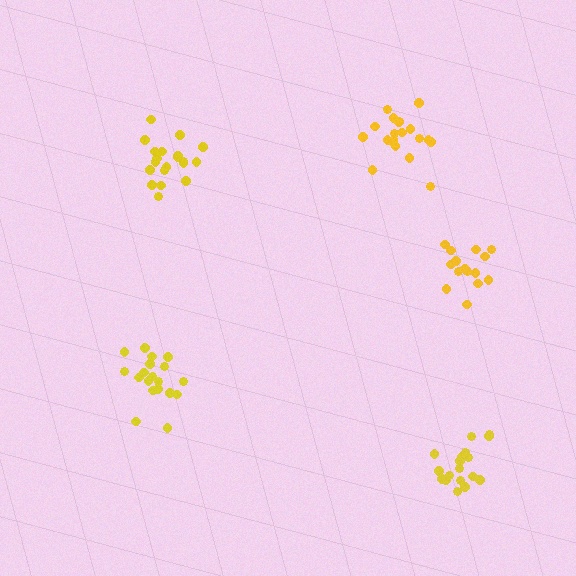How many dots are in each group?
Group 1: 19 dots, Group 2: 21 dots, Group 3: 20 dots, Group 4: 15 dots, Group 5: 18 dots (93 total).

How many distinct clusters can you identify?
There are 5 distinct clusters.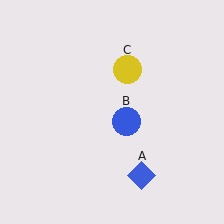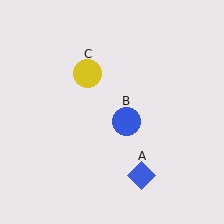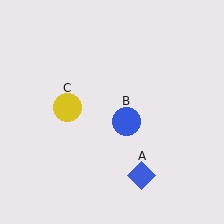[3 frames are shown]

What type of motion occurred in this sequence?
The yellow circle (object C) rotated counterclockwise around the center of the scene.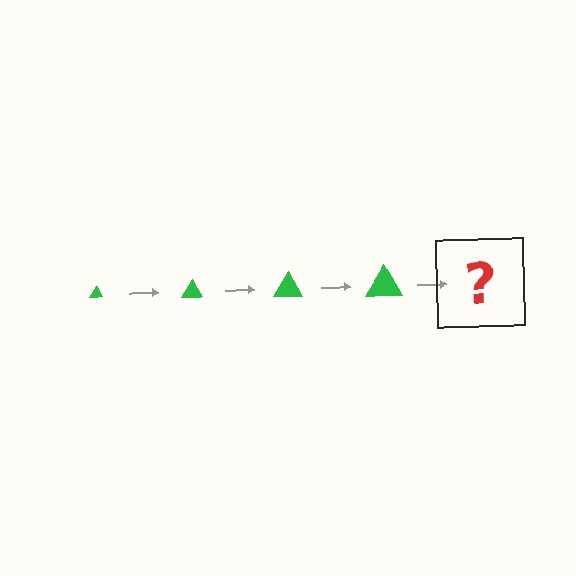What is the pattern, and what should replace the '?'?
The pattern is that the triangle gets progressively larger each step. The '?' should be a green triangle, larger than the previous one.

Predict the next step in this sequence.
The next step is a green triangle, larger than the previous one.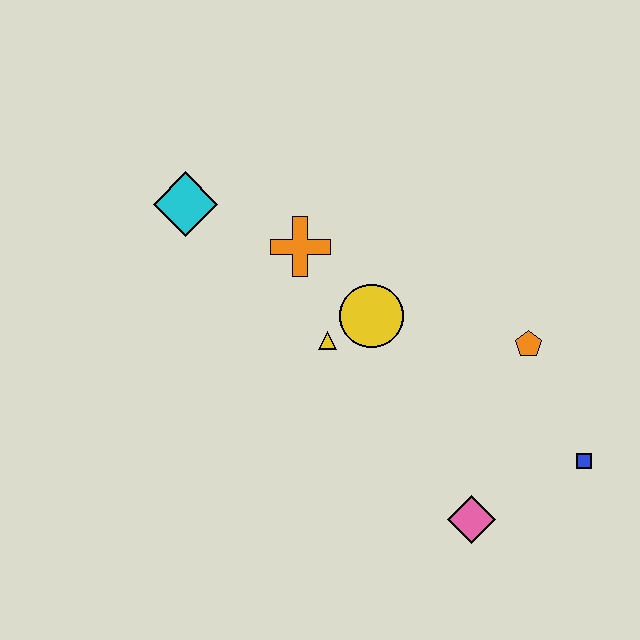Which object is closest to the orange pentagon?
The blue square is closest to the orange pentagon.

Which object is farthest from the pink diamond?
The cyan diamond is farthest from the pink diamond.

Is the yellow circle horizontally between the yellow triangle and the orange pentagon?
Yes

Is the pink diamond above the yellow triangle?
No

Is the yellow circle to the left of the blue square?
Yes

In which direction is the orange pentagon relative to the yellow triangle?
The orange pentagon is to the right of the yellow triangle.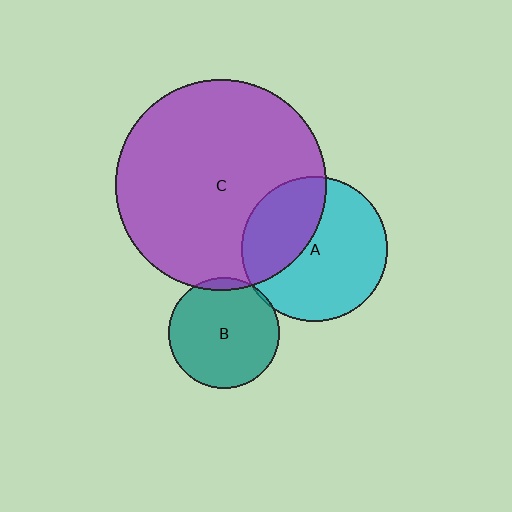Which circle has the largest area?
Circle C (purple).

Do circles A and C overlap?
Yes.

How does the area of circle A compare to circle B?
Approximately 1.7 times.